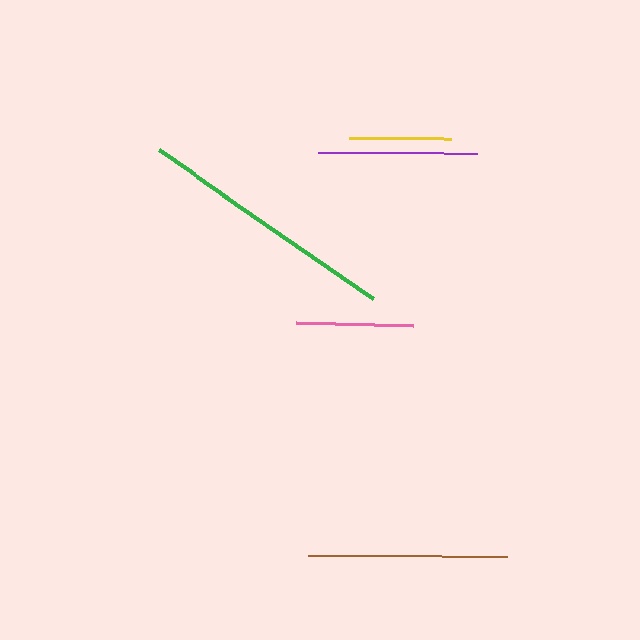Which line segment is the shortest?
The yellow line is the shortest at approximately 101 pixels.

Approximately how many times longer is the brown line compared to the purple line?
The brown line is approximately 1.3 times the length of the purple line.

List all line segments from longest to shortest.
From longest to shortest: green, brown, purple, pink, yellow.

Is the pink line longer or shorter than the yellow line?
The pink line is longer than the yellow line.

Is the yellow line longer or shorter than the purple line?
The purple line is longer than the yellow line.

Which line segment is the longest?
The green line is the longest at approximately 261 pixels.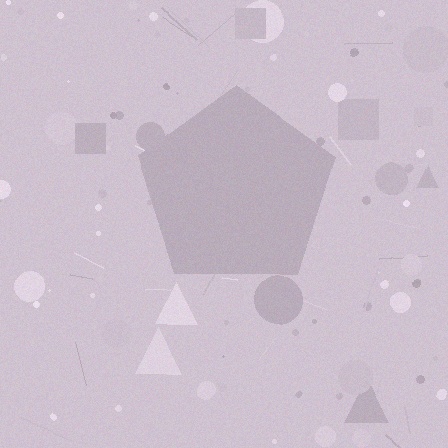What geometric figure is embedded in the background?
A pentagon is embedded in the background.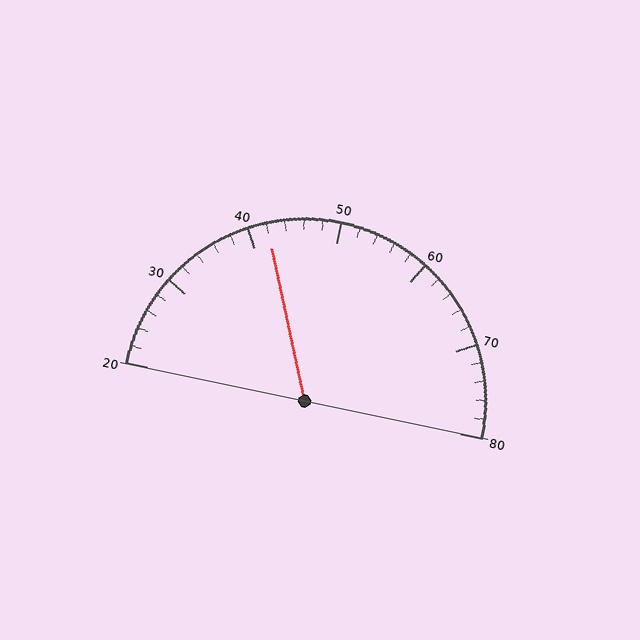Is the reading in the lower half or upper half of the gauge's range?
The reading is in the lower half of the range (20 to 80).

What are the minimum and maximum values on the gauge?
The gauge ranges from 20 to 80.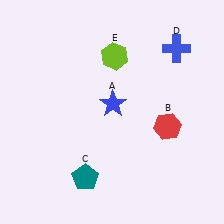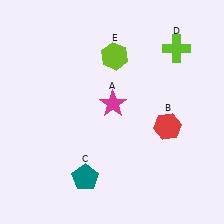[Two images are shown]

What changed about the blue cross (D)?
In Image 1, D is blue. In Image 2, it changed to lime.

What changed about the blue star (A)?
In Image 1, A is blue. In Image 2, it changed to magenta.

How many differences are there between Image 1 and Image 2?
There are 2 differences between the two images.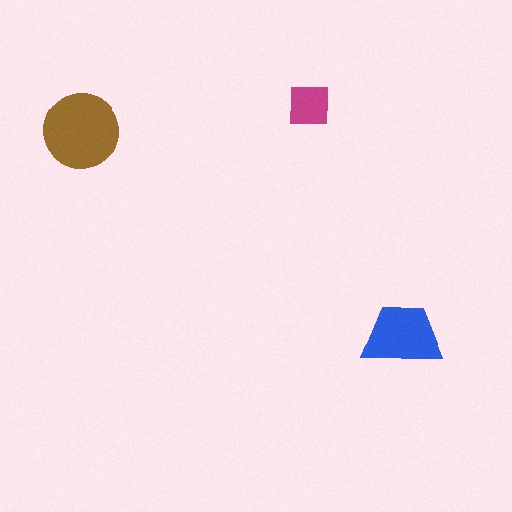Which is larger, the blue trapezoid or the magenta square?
The blue trapezoid.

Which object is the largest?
The brown circle.